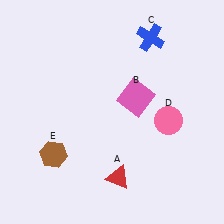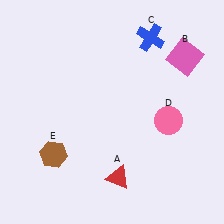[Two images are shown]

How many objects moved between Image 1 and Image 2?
1 object moved between the two images.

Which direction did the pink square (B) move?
The pink square (B) moved right.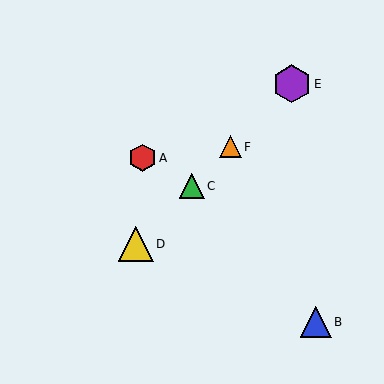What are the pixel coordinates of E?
Object E is at (292, 84).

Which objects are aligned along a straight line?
Objects C, D, E, F are aligned along a straight line.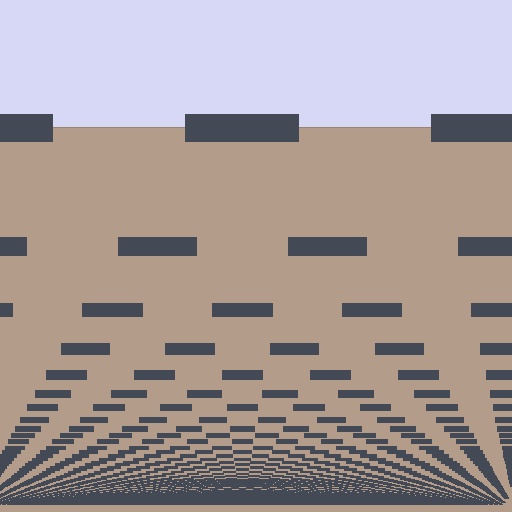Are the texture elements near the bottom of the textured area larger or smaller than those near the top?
Smaller. The gradient is inverted — elements near the bottom are smaller and denser.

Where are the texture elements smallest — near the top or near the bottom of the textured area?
Near the bottom.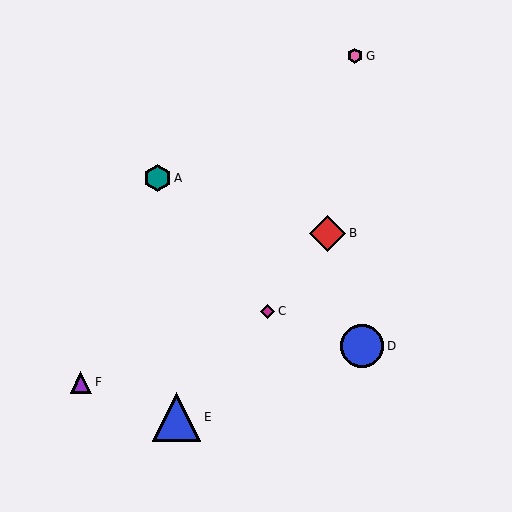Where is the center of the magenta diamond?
The center of the magenta diamond is at (268, 312).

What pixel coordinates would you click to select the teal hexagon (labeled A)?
Click at (157, 178) to select the teal hexagon A.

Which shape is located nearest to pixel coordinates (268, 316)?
The magenta diamond (labeled C) at (268, 312) is nearest to that location.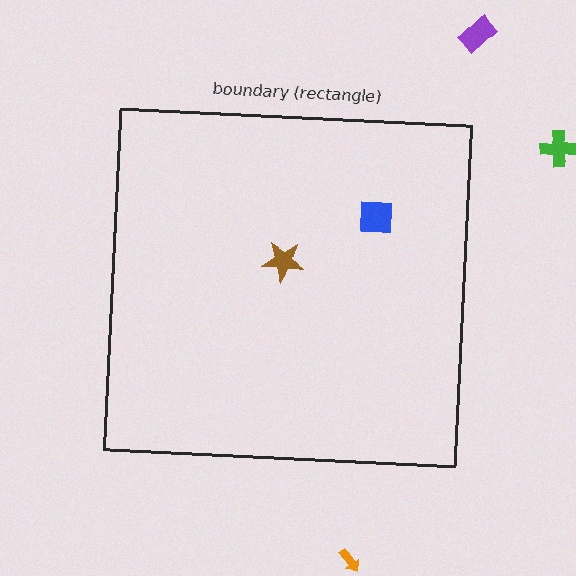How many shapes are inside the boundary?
2 inside, 3 outside.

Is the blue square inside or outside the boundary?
Inside.